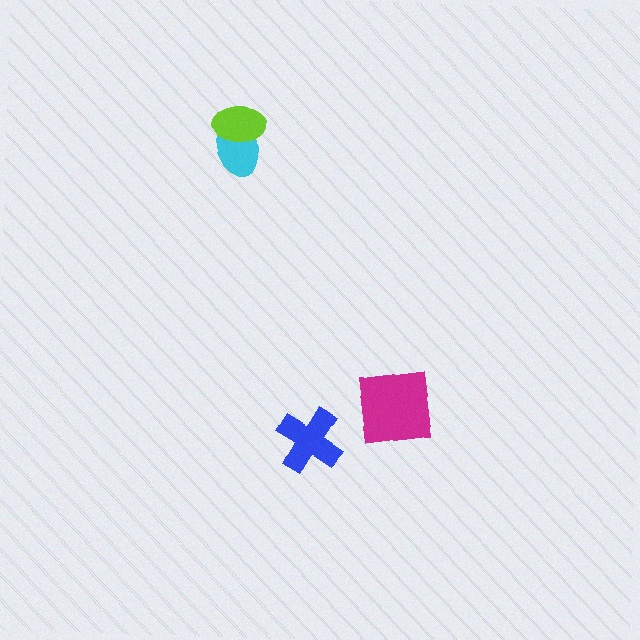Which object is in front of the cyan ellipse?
The lime ellipse is in front of the cyan ellipse.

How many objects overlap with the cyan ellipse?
1 object overlaps with the cyan ellipse.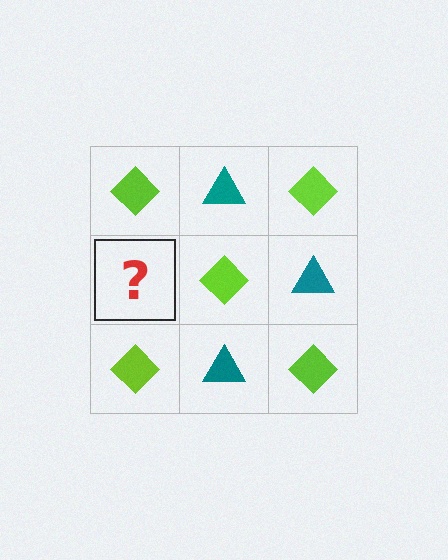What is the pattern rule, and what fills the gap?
The rule is that it alternates lime diamond and teal triangle in a checkerboard pattern. The gap should be filled with a teal triangle.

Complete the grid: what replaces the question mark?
The question mark should be replaced with a teal triangle.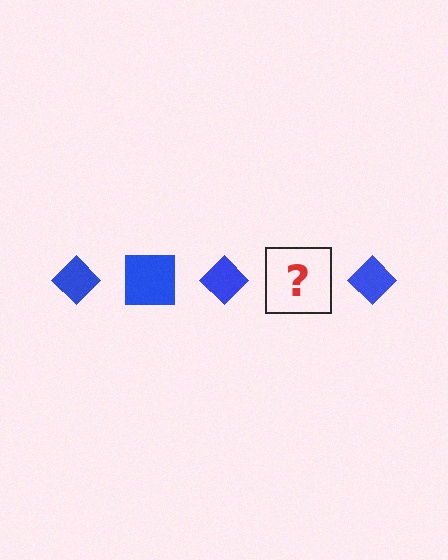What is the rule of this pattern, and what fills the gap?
The rule is that the pattern cycles through diamond, square shapes in blue. The gap should be filled with a blue square.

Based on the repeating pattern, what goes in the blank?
The blank should be a blue square.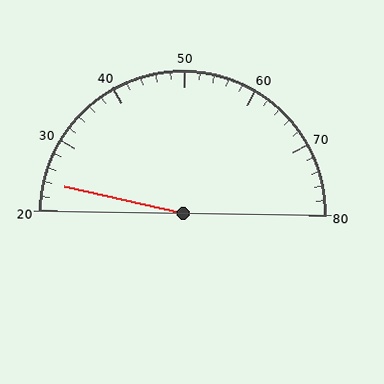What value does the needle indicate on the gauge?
The needle indicates approximately 24.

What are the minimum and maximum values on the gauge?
The gauge ranges from 20 to 80.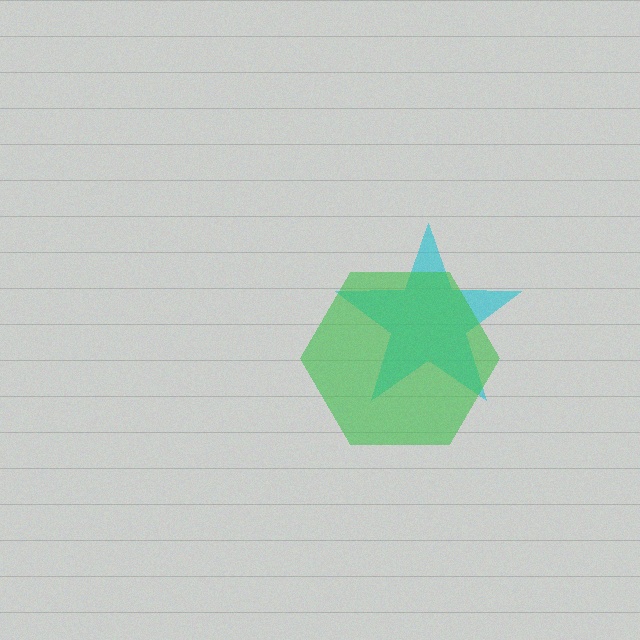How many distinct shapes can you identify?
There are 2 distinct shapes: a cyan star, a green hexagon.